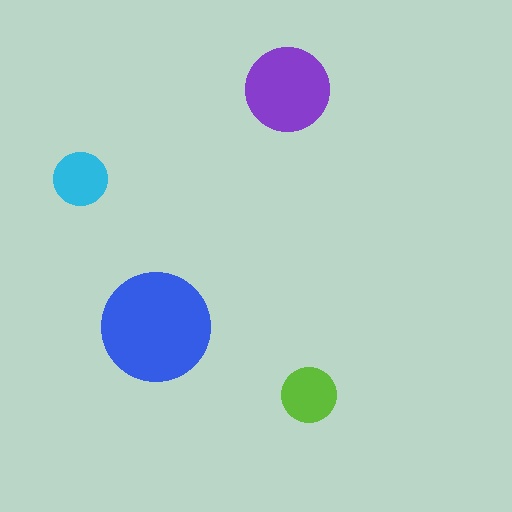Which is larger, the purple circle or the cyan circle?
The purple one.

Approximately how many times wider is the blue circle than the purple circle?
About 1.5 times wider.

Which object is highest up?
The purple circle is topmost.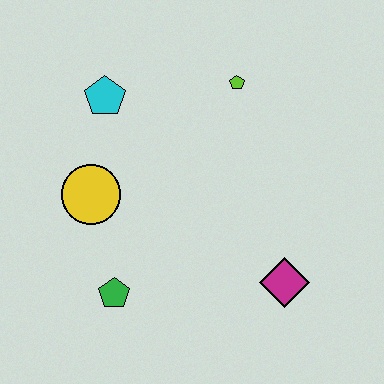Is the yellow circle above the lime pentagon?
No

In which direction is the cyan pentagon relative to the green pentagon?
The cyan pentagon is above the green pentagon.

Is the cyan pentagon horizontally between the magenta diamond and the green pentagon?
No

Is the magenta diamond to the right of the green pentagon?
Yes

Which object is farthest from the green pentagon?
The lime pentagon is farthest from the green pentagon.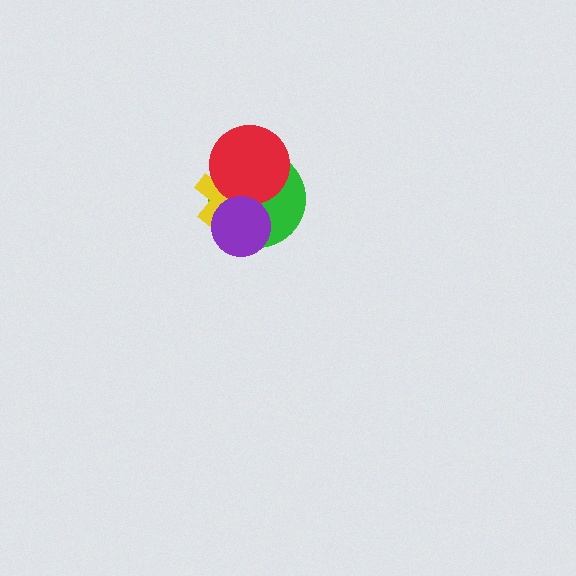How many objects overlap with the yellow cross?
3 objects overlap with the yellow cross.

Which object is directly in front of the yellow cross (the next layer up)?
The red circle is directly in front of the yellow cross.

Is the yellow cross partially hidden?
Yes, it is partially covered by another shape.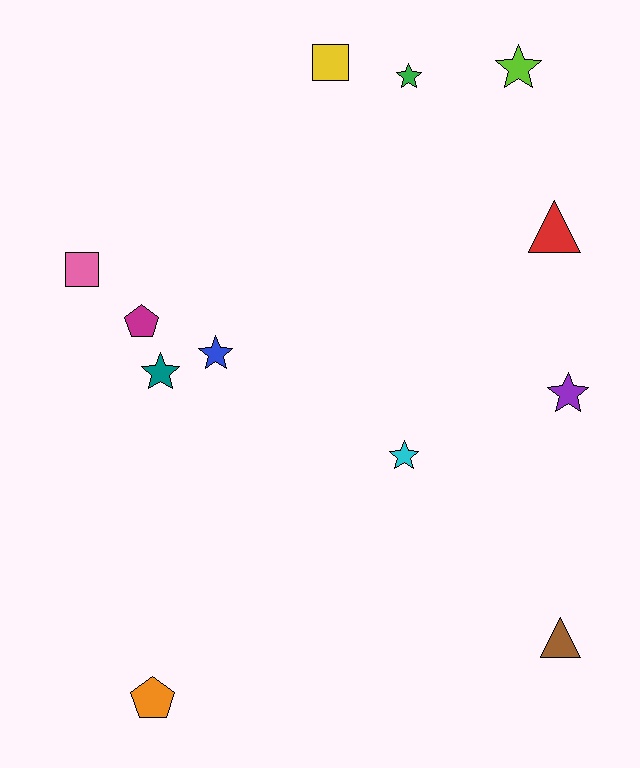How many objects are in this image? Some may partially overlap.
There are 12 objects.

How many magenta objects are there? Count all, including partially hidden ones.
There is 1 magenta object.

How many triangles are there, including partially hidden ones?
There are 2 triangles.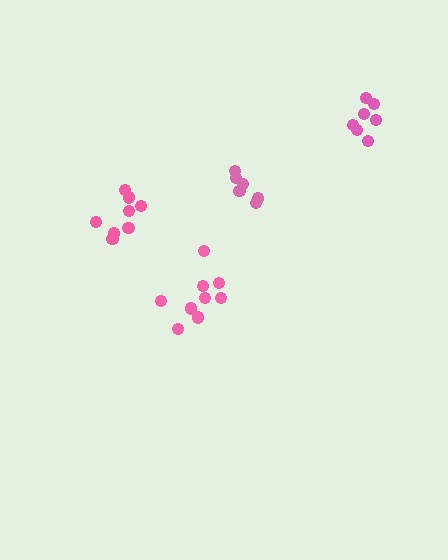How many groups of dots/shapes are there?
There are 4 groups.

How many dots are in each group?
Group 1: 9 dots, Group 2: 7 dots, Group 3: 6 dots, Group 4: 8 dots (30 total).